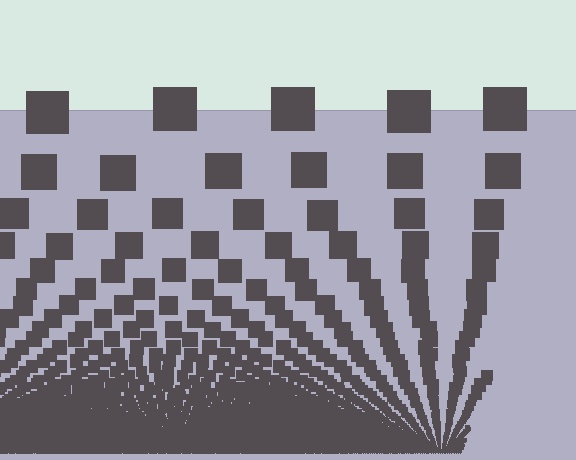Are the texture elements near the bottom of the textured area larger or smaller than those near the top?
Smaller. The gradient is inverted — elements near the bottom are smaller and denser.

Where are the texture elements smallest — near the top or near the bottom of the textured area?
Near the bottom.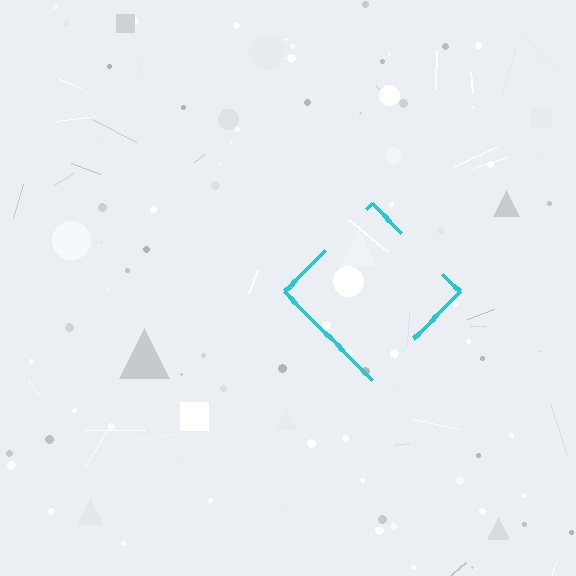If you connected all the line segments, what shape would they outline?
They would outline a diamond.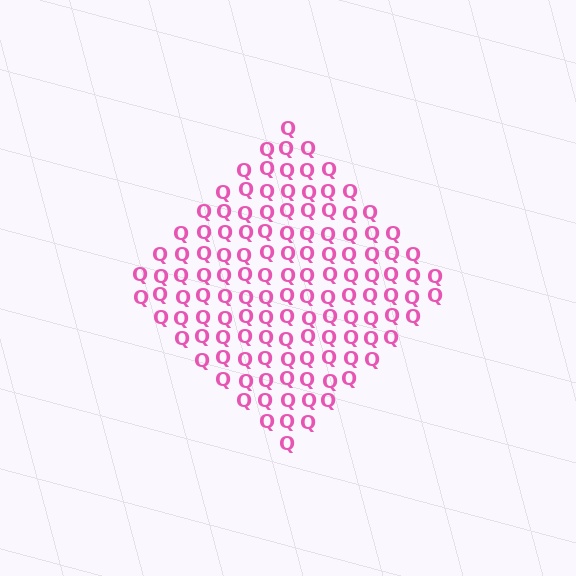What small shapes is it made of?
It is made of small letter Q's.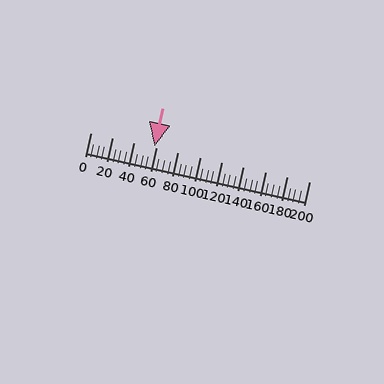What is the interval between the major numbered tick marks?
The major tick marks are spaced 20 units apart.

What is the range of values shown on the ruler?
The ruler shows values from 0 to 200.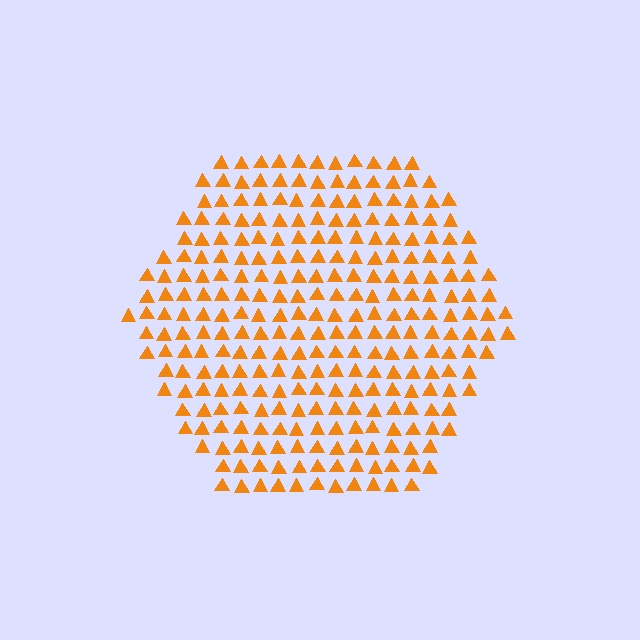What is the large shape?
The large shape is a hexagon.